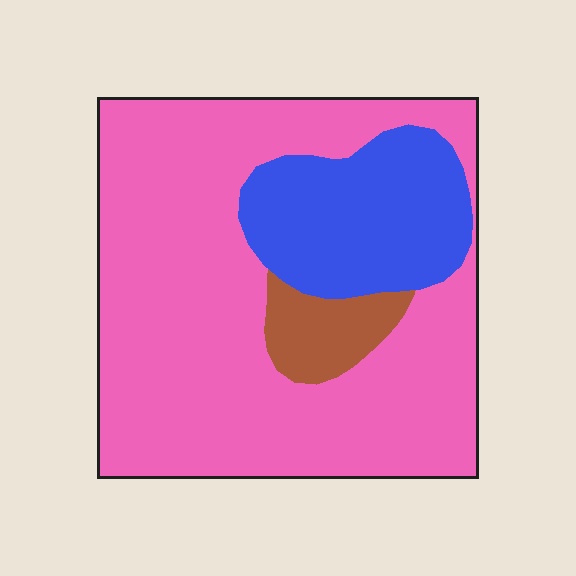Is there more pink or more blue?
Pink.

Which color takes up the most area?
Pink, at roughly 70%.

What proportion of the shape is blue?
Blue covers around 20% of the shape.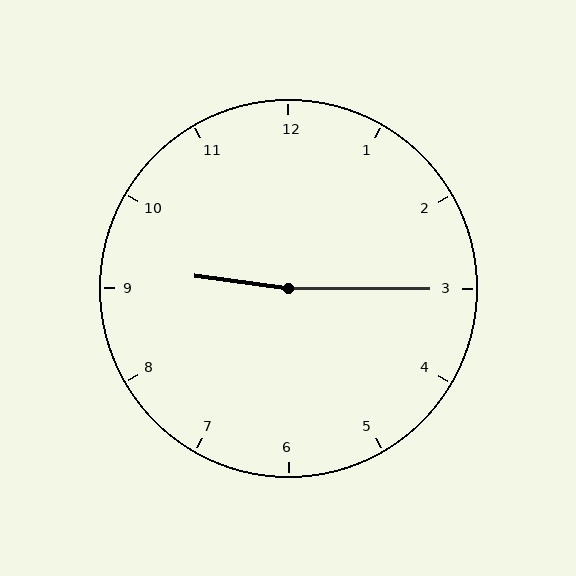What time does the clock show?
9:15.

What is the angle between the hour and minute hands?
Approximately 172 degrees.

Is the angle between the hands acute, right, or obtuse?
It is obtuse.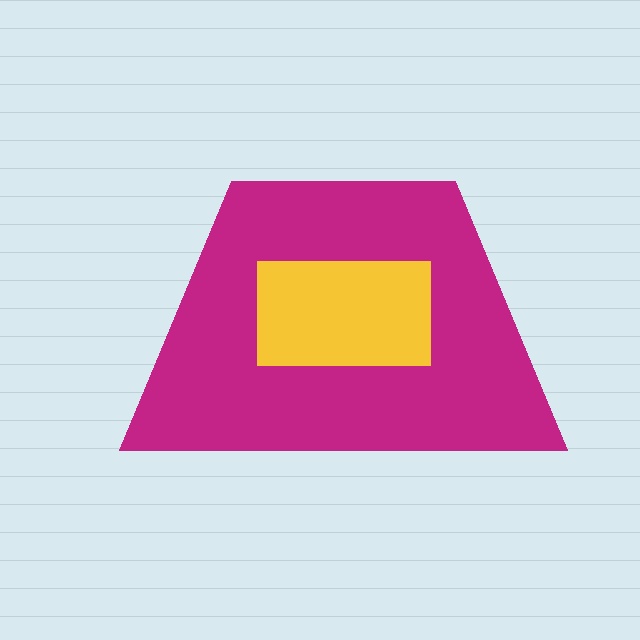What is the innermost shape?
The yellow rectangle.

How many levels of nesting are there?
2.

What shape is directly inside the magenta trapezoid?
The yellow rectangle.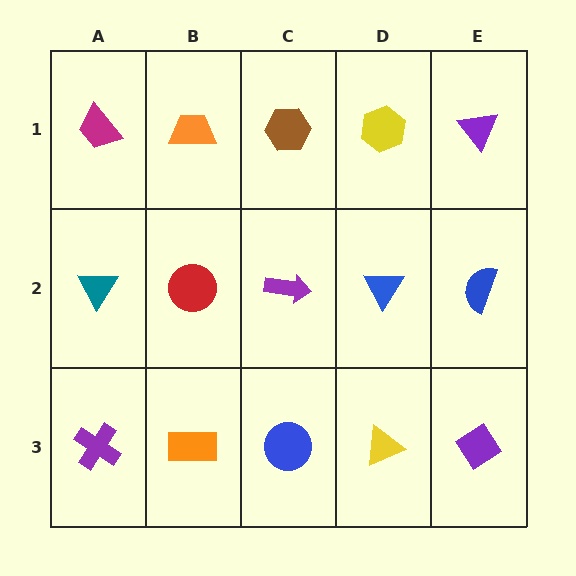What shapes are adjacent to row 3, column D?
A blue triangle (row 2, column D), a blue circle (row 3, column C), a purple diamond (row 3, column E).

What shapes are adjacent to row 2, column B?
An orange trapezoid (row 1, column B), an orange rectangle (row 3, column B), a teal triangle (row 2, column A), a purple arrow (row 2, column C).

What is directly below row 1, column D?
A blue triangle.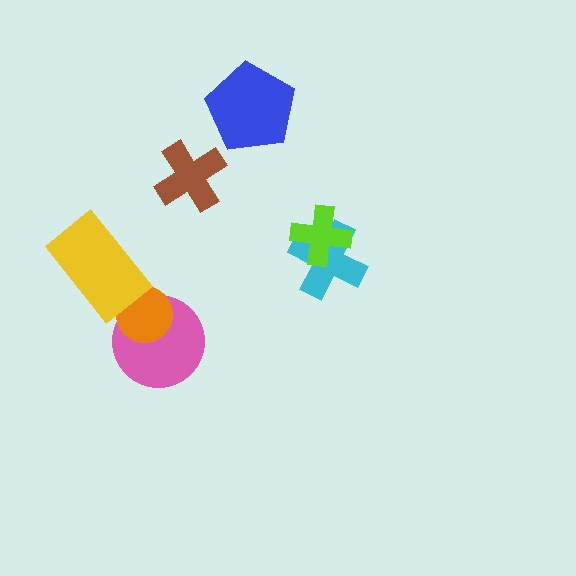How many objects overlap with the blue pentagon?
0 objects overlap with the blue pentagon.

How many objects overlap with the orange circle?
2 objects overlap with the orange circle.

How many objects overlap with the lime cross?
1 object overlaps with the lime cross.